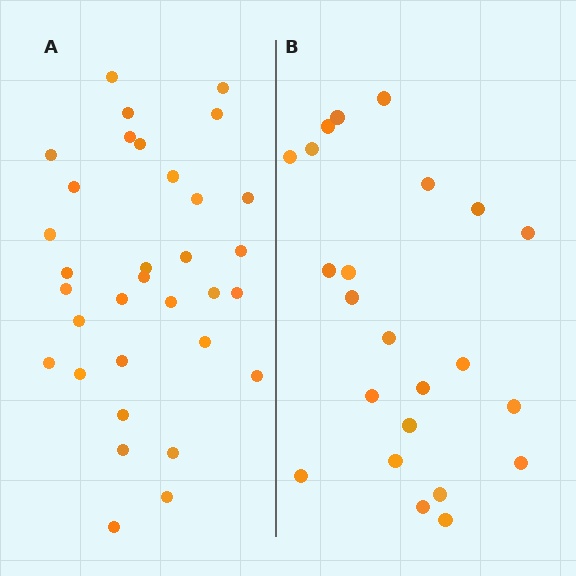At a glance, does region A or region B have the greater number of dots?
Region A (the left region) has more dots.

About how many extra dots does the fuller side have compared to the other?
Region A has roughly 10 or so more dots than region B.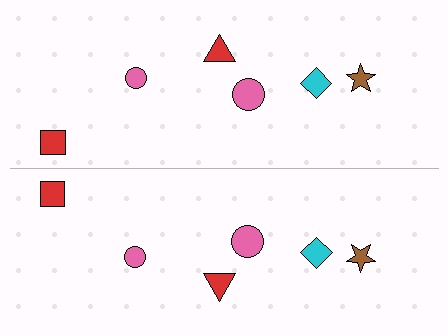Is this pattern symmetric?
Yes, this pattern has bilateral (reflection) symmetry.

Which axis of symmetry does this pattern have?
The pattern has a horizontal axis of symmetry running through the center of the image.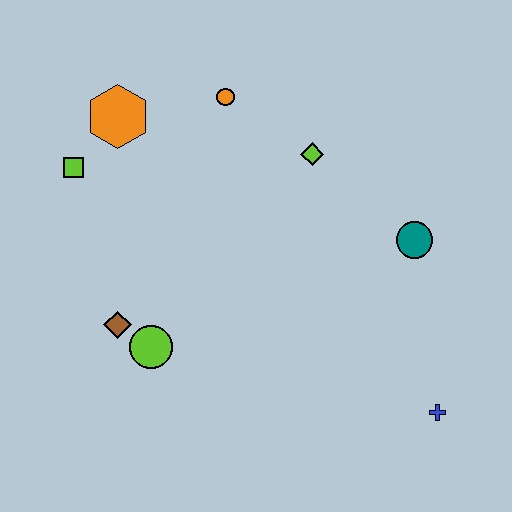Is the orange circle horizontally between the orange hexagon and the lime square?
No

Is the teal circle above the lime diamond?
No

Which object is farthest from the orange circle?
The blue cross is farthest from the orange circle.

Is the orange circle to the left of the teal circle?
Yes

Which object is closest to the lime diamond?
The orange circle is closest to the lime diamond.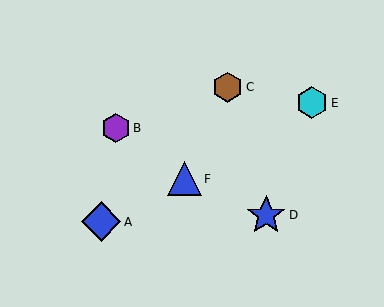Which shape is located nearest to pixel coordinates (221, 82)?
The brown hexagon (labeled C) at (228, 87) is nearest to that location.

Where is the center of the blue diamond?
The center of the blue diamond is at (101, 222).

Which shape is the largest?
The blue star (labeled D) is the largest.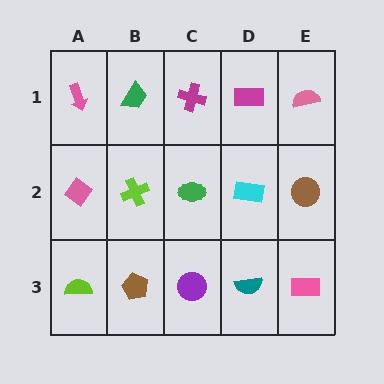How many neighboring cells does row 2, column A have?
3.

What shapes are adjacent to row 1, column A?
A pink diamond (row 2, column A), a green trapezoid (row 1, column B).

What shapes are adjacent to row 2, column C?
A magenta cross (row 1, column C), a purple circle (row 3, column C), a lime cross (row 2, column B), a cyan rectangle (row 2, column D).